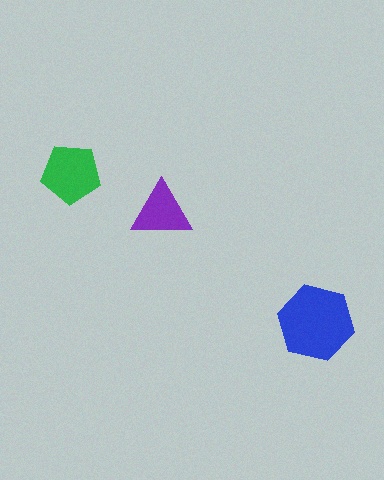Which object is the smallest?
The purple triangle.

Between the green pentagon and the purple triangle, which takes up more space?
The green pentagon.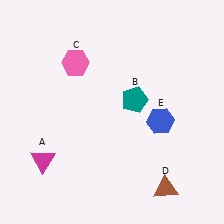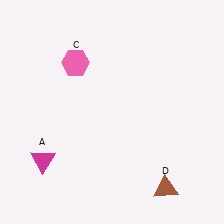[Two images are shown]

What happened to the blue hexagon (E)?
The blue hexagon (E) was removed in Image 2. It was in the bottom-right area of Image 1.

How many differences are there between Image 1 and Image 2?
There are 2 differences between the two images.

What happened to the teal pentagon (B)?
The teal pentagon (B) was removed in Image 2. It was in the top-right area of Image 1.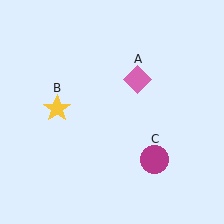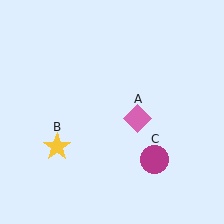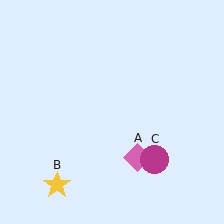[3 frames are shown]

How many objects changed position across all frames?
2 objects changed position: pink diamond (object A), yellow star (object B).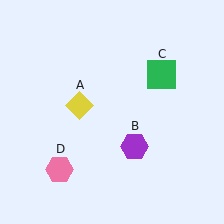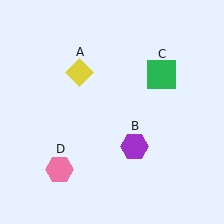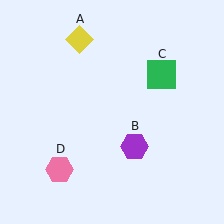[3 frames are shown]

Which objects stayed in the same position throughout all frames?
Purple hexagon (object B) and green square (object C) and pink hexagon (object D) remained stationary.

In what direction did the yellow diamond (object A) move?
The yellow diamond (object A) moved up.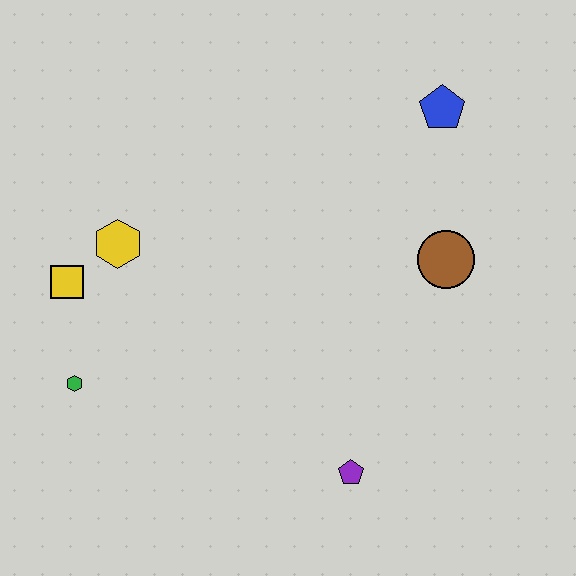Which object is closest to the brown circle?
The blue pentagon is closest to the brown circle.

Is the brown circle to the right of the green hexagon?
Yes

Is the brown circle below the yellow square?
No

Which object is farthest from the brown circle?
The green hexagon is farthest from the brown circle.